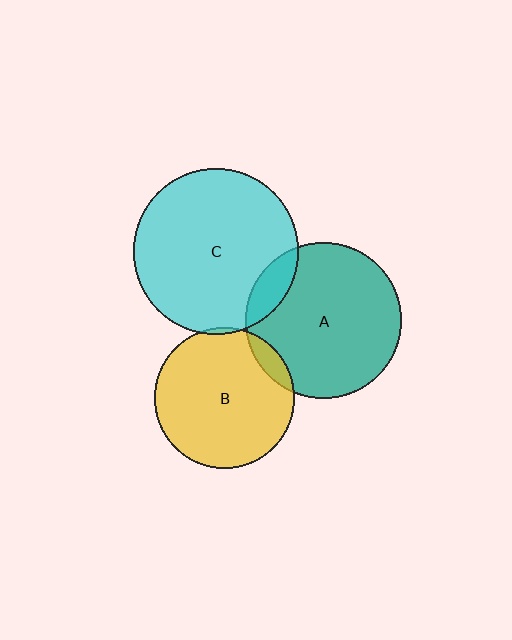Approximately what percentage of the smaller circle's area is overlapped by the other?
Approximately 10%.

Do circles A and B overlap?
Yes.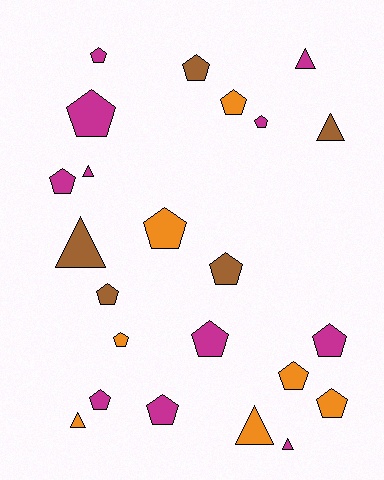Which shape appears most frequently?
Pentagon, with 16 objects.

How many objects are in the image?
There are 23 objects.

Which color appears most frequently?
Magenta, with 11 objects.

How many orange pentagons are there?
There are 5 orange pentagons.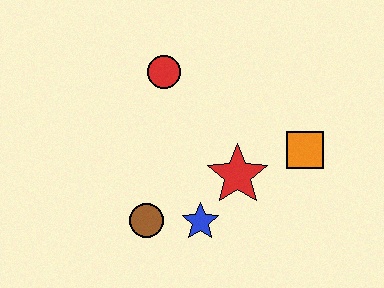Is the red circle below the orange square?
No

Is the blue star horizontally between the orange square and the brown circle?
Yes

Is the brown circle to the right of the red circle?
No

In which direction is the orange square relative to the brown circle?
The orange square is to the right of the brown circle.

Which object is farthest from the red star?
The red circle is farthest from the red star.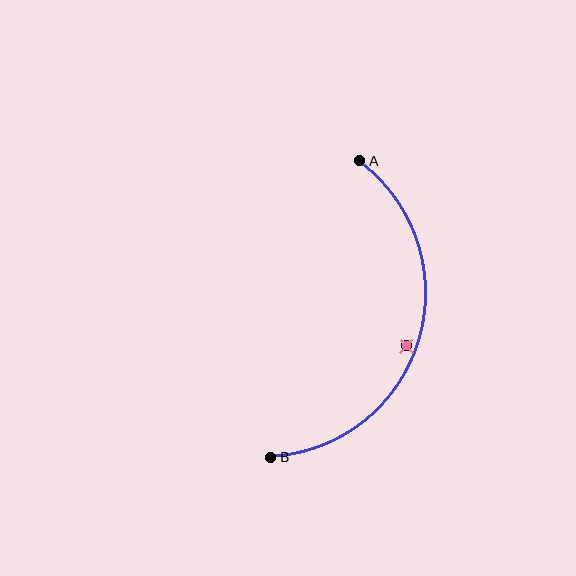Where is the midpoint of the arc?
The arc midpoint is the point on the curve farthest from the straight line joining A and B. It sits to the right of that line.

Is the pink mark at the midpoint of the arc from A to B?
No — the pink mark does not lie on the arc at all. It sits slightly inside the curve.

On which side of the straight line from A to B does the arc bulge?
The arc bulges to the right of the straight line connecting A and B.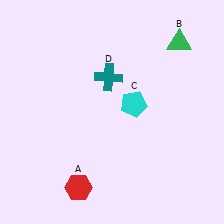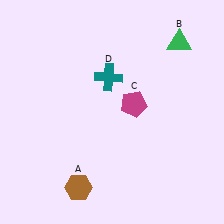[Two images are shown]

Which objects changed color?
A changed from red to brown. C changed from cyan to magenta.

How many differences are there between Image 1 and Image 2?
There are 2 differences between the two images.